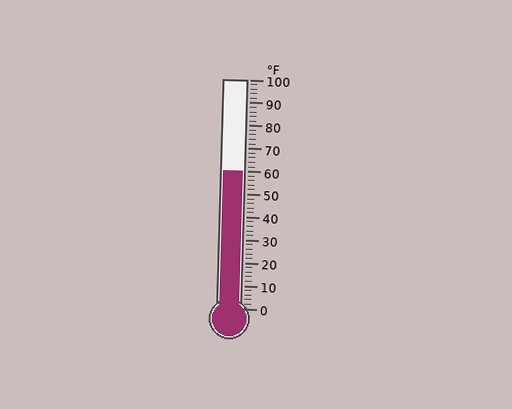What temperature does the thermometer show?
The thermometer shows approximately 60°F.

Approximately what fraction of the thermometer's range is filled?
The thermometer is filled to approximately 60% of its range.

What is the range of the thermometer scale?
The thermometer scale ranges from 0°F to 100°F.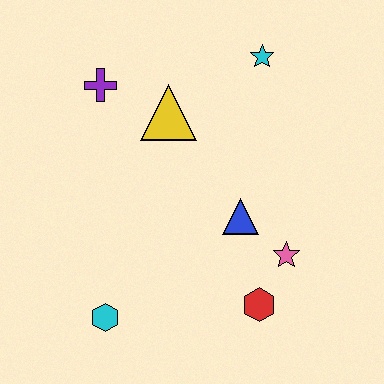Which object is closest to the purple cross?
The yellow triangle is closest to the purple cross.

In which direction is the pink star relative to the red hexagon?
The pink star is above the red hexagon.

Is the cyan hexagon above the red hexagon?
No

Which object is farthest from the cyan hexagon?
The cyan star is farthest from the cyan hexagon.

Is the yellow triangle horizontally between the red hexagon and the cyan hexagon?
Yes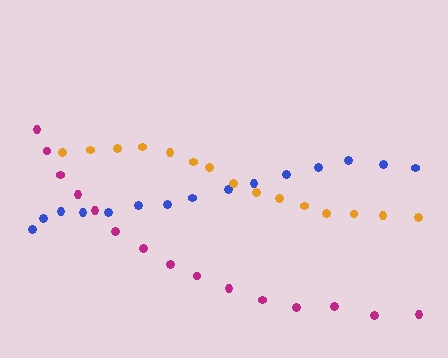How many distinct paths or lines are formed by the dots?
There are 3 distinct paths.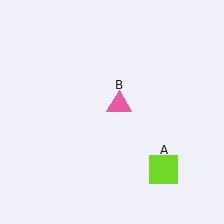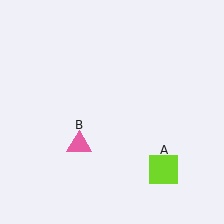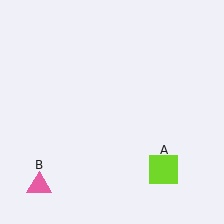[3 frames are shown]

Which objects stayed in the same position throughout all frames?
Lime square (object A) remained stationary.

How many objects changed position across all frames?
1 object changed position: pink triangle (object B).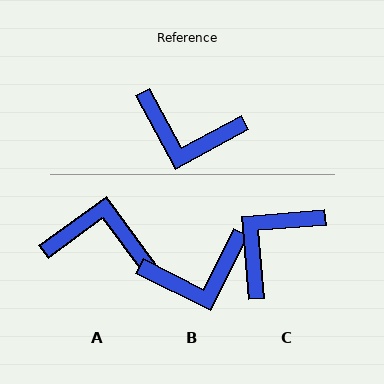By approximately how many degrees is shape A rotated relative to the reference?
Approximately 172 degrees clockwise.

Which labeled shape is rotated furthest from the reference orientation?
A, about 172 degrees away.